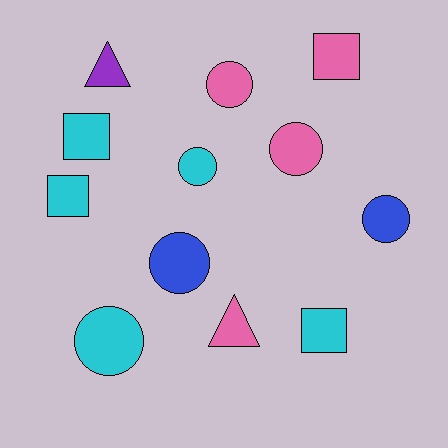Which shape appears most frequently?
Circle, with 6 objects.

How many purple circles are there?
There are no purple circles.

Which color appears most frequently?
Cyan, with 5 objects.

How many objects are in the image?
There are 12 objects.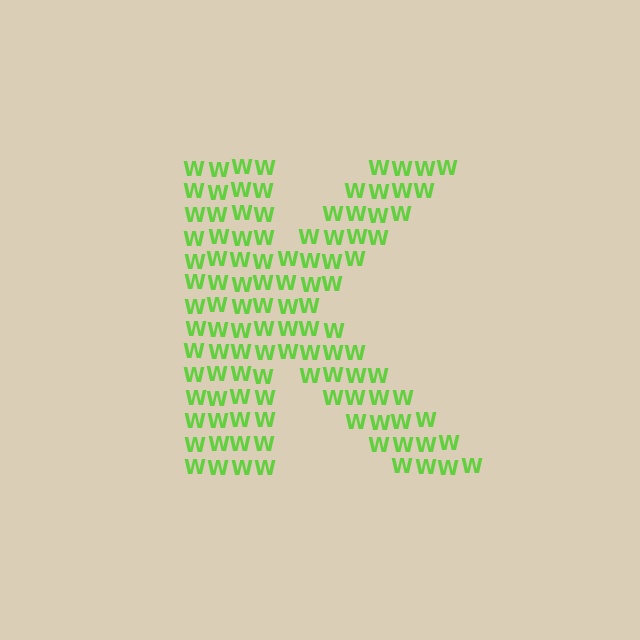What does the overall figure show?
The overall figure shows the letter K.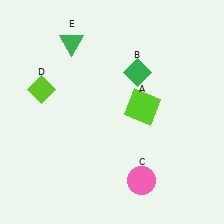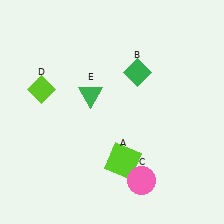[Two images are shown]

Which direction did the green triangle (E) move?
The green triangle (E) moved down.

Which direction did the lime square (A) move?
The lime square (A) moved down.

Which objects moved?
The objects that moved are: the lime square (A), the green triangle (E).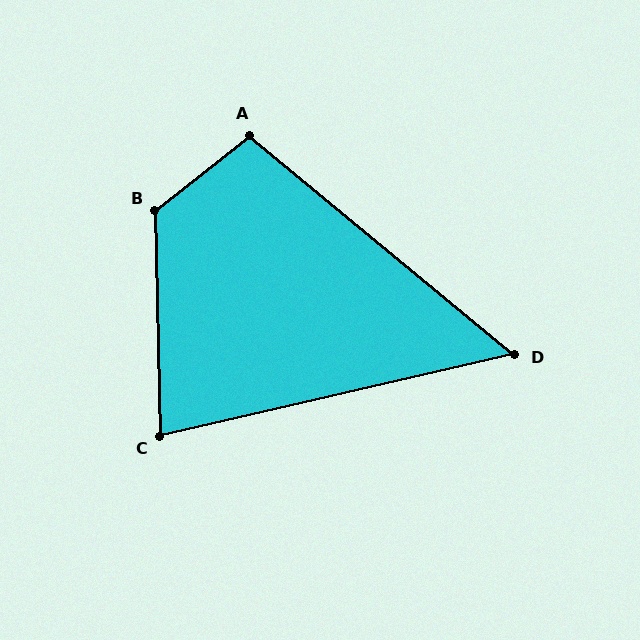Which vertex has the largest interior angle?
B, at approximately 127 degrees.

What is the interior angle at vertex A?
Approximately 102 degrees (obtuse).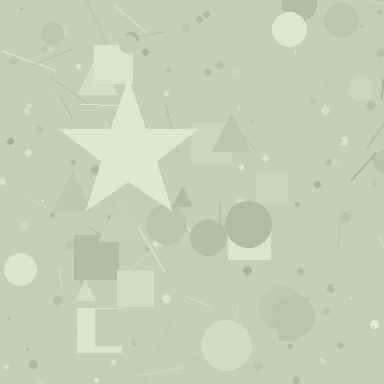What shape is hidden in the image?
A star is hidden in the image.